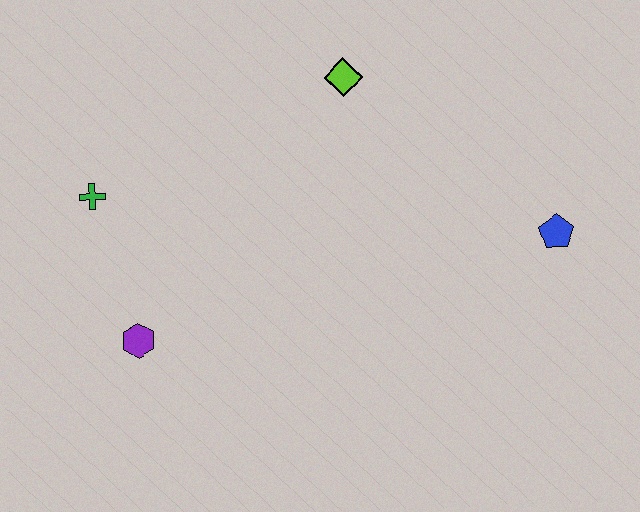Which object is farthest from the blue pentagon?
The green cross is farthest from the blue pentagon.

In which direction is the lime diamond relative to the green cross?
The lime diamond is to the right of the green cross.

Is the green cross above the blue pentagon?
Yes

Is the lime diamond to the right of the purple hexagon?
Yes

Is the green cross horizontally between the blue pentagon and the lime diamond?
No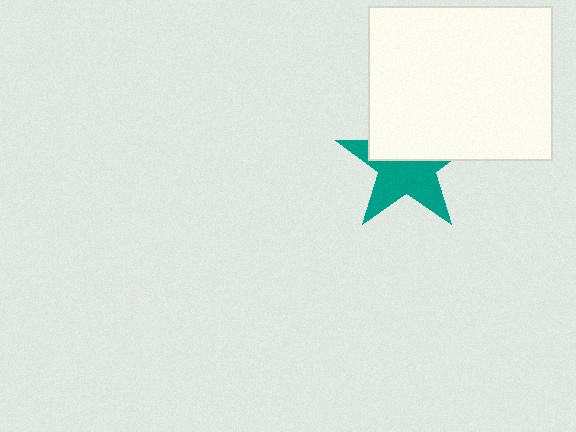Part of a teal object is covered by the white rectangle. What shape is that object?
It is a star.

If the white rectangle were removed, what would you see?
You would see the complete teal star.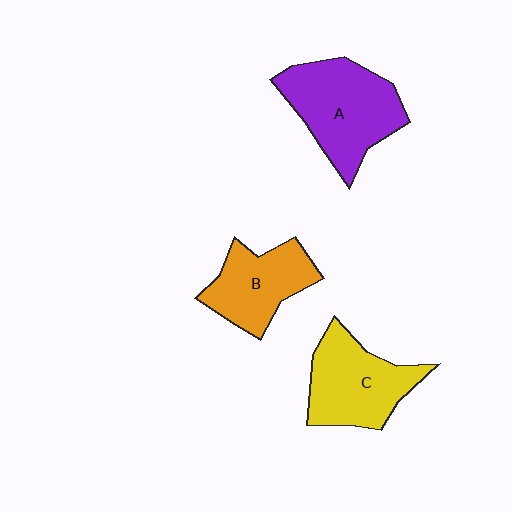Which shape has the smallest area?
Shape B (orange).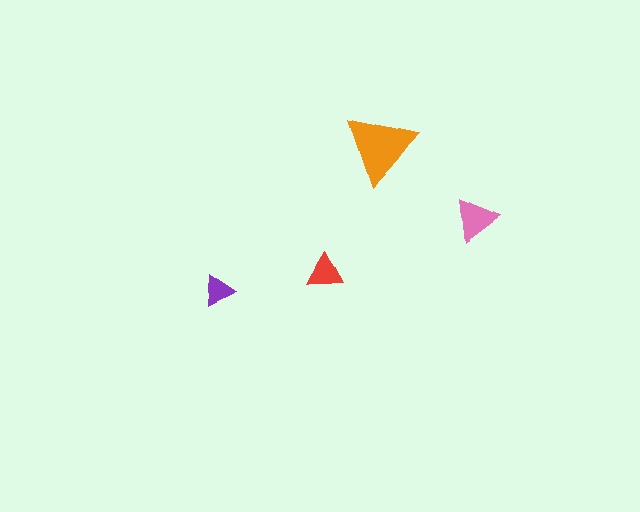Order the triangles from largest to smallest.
the orange one, the pink one, the red one, the purple one.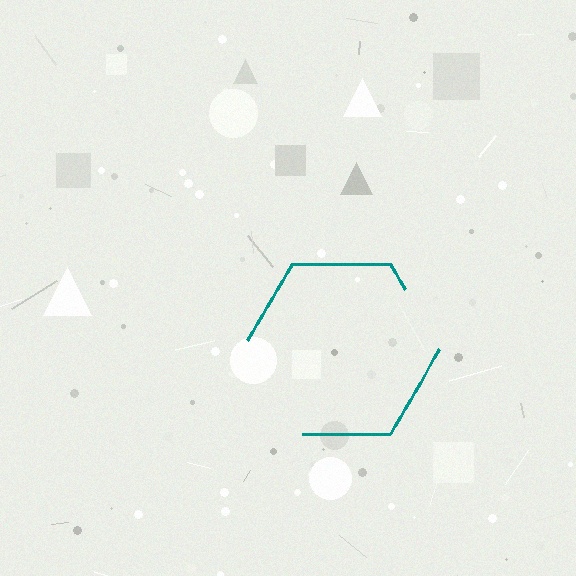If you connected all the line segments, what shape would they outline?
They would outline a hexagon.